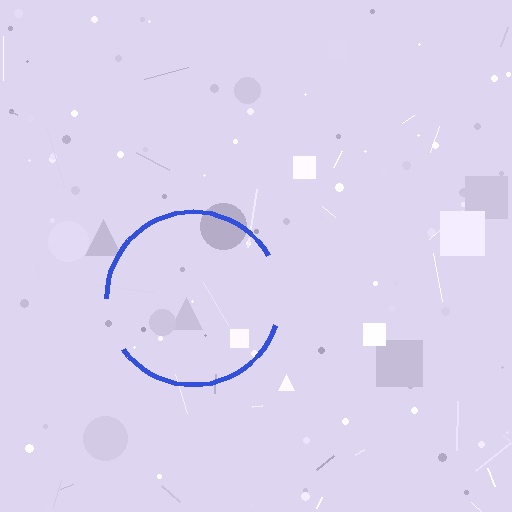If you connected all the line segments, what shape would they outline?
They would outline a circle.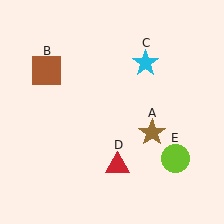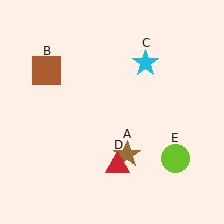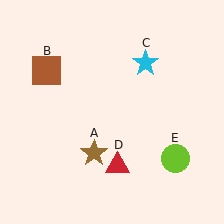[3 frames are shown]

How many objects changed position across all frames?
1 object changed position: brown star (object A).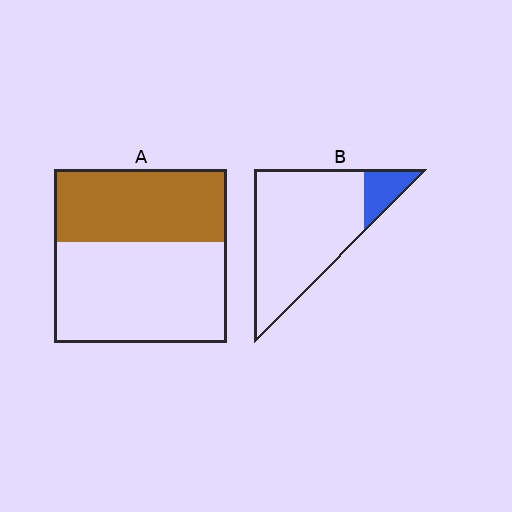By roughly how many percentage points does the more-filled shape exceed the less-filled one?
By roughly 30 percentage points (A over B).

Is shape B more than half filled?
No.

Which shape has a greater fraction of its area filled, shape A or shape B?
Shape A.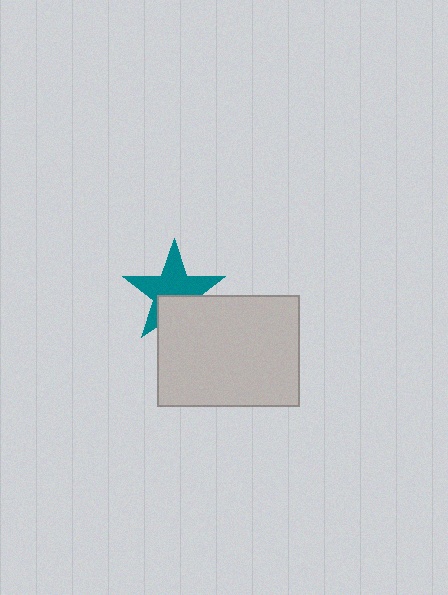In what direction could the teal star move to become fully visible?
The teal star could move up. That would shift it out from behind the light gray rectangle entirely.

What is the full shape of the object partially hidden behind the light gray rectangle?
The partially hidden object is a teal star.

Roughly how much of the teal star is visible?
Most of it is visible (roughly 67%).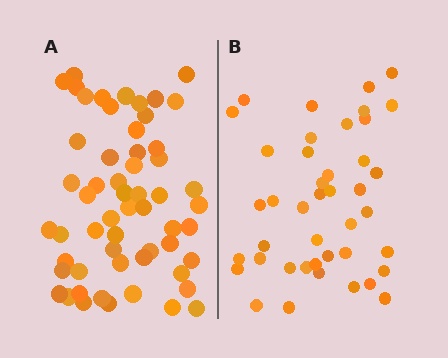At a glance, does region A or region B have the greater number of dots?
Region A (the left region) has more dots.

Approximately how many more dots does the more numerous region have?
Region A has approximately 15 more dots than region B.